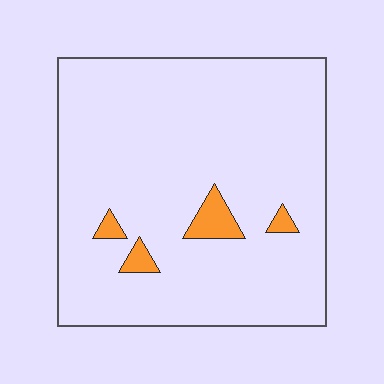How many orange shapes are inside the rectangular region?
4.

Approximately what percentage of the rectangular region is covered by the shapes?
Approximately 5%.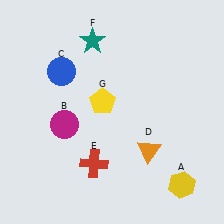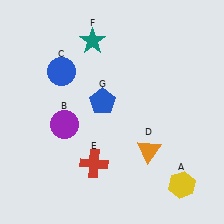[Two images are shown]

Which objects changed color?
B changed from magenta to purple. G changed from yellow to blue.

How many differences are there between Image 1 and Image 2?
There are 2 differences between the two images.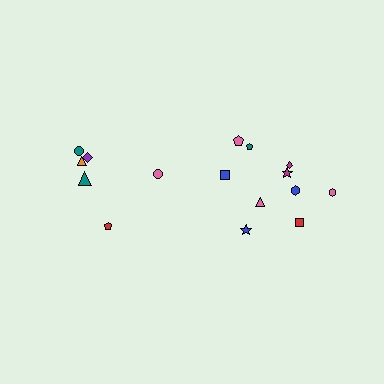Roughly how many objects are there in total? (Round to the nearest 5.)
Roughly 15 objects in total.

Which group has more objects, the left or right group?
The right group.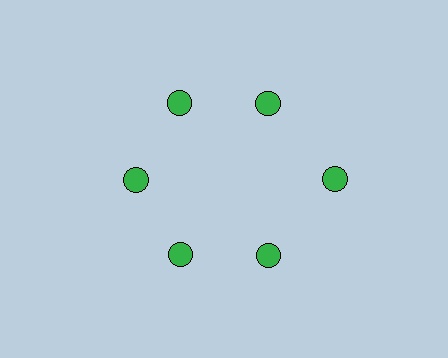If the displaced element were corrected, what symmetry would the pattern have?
It would have 6-fold rotational symmetry — the pattern would map onto itself every 60 degrees.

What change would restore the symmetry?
The symmetry would be restored by moving it inward, back onto the ring so that all 6 circles sit at equal angles and equal distance from the center.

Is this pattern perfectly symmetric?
No. The 6 green circles are arranged in a ring, but one element near the 3 o'clock position is pushed outward from the center, breaking the 6-fold rotational symmetry.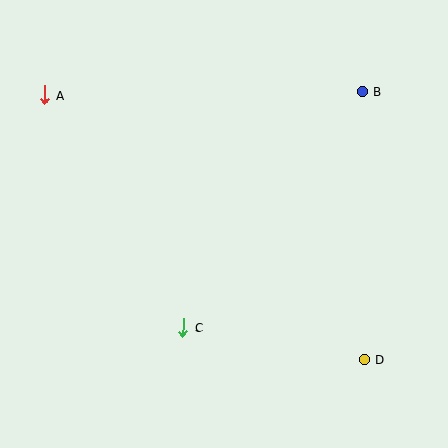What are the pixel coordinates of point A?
Point A is at (44, 95).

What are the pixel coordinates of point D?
Point D is at (364, 360).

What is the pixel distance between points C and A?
The distance between C and A is 271 pixels.